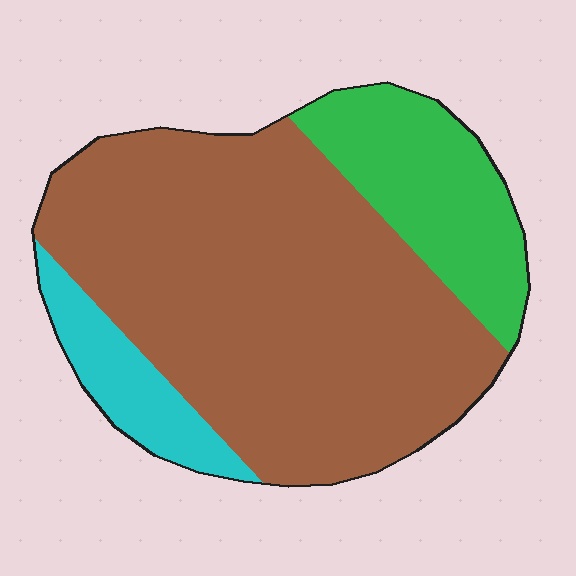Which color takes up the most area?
Brown, at roughly 70%.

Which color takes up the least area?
Cyan, at roughly 10%.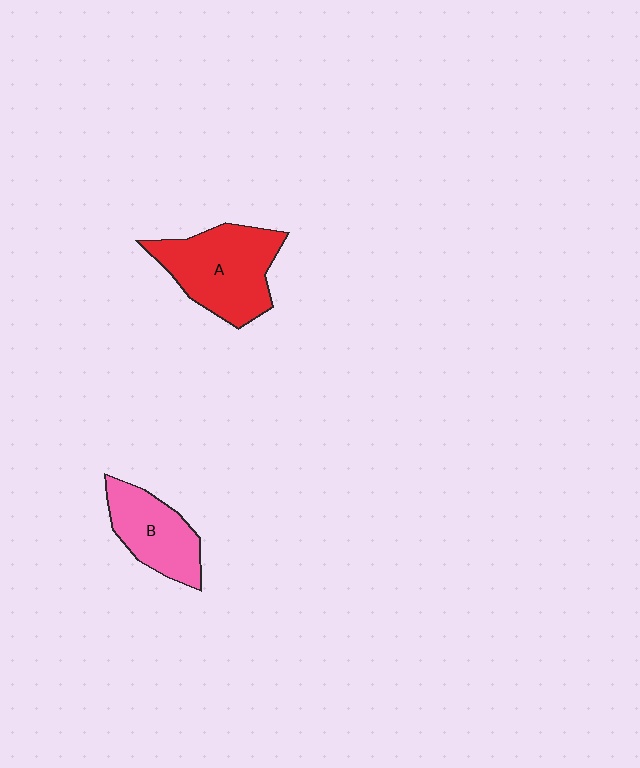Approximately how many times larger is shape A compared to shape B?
Approximately 1.4 times.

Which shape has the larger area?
Shape A (red).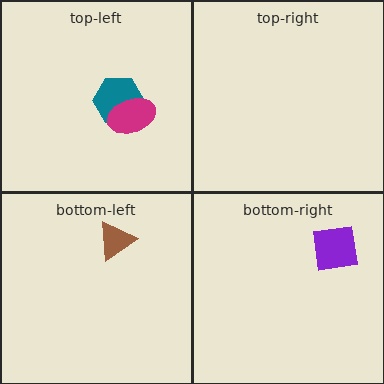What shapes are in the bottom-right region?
The purple square.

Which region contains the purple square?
The bottom-right region.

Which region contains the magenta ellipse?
The top-left region.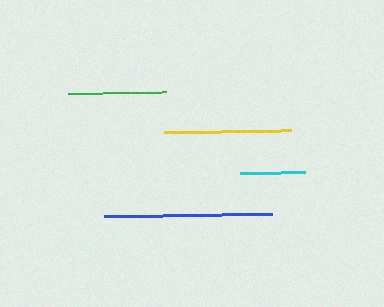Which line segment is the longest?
The blue line is the longest at approximately 167 pixels.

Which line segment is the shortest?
The cyan line is the shortest at approximately 65 pixels.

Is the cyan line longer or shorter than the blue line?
The blue line is longer than the cyan line.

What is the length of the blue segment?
The blue segment is approximately 167 pixels long.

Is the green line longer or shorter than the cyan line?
The green line is longer than the cyan line.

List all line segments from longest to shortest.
From longest to shortest: blue, yellow, green, cyan.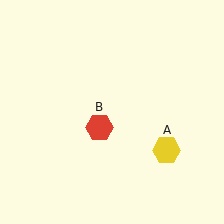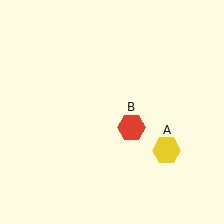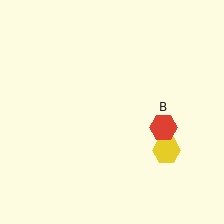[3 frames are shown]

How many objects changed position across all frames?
1 object changed position: red hexagon (object B).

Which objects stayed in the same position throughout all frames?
Yellow hexagon (object A) remained stationary.